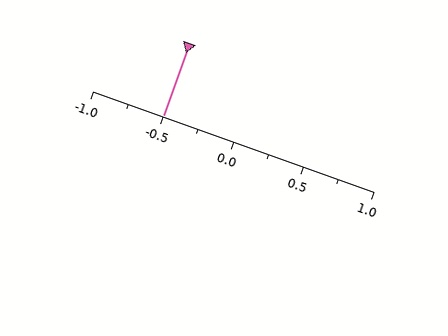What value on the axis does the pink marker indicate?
The marker indicates approximately -0.5.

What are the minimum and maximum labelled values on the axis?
The axis runs from -1.0 to 1.0.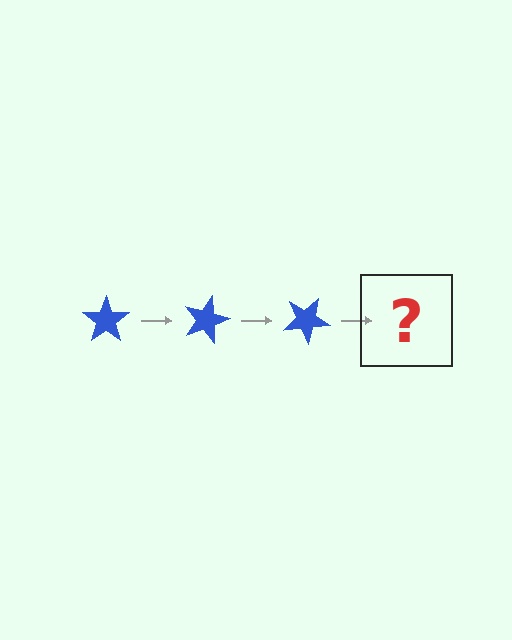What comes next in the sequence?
The next element should be a blue star rotated 45 degrees.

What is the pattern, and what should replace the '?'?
The pattern is that the star rotates 15 degrees each step. The '?' should be a blue star rotated 45 degrees.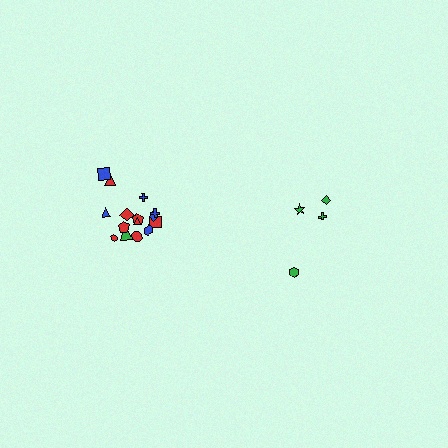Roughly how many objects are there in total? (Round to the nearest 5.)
Roughly 20 objects in total.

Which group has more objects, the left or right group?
The left group.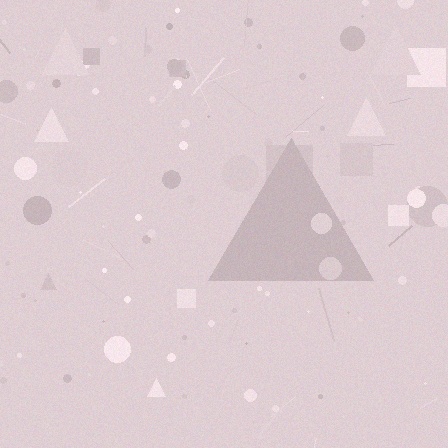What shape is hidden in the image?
A triangle is hidden in the image.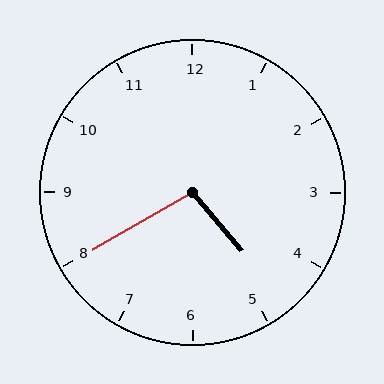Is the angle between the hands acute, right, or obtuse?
It is obtuse.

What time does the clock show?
4:40.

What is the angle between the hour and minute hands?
Approximately 100 degrees.